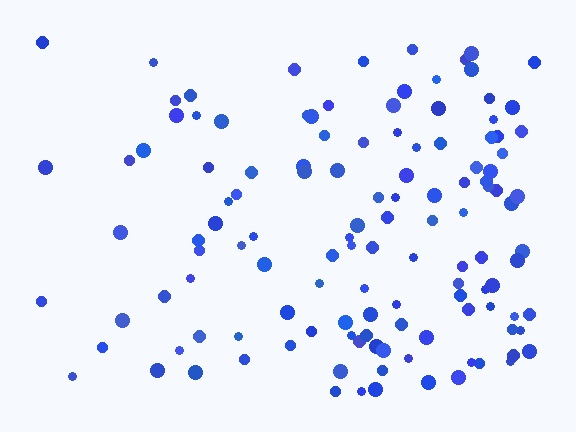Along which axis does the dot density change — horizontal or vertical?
Horizontal.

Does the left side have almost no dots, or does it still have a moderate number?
Still a moderate number, just noticeably fewer than the right.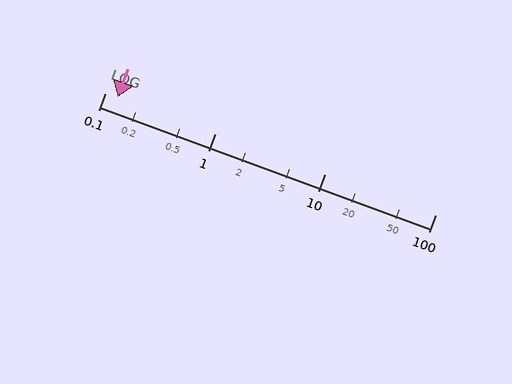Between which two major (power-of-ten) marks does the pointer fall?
The pointer is between 0.1 and 1.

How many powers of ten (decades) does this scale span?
The scale spans 3 decades, from 0.1 to 100.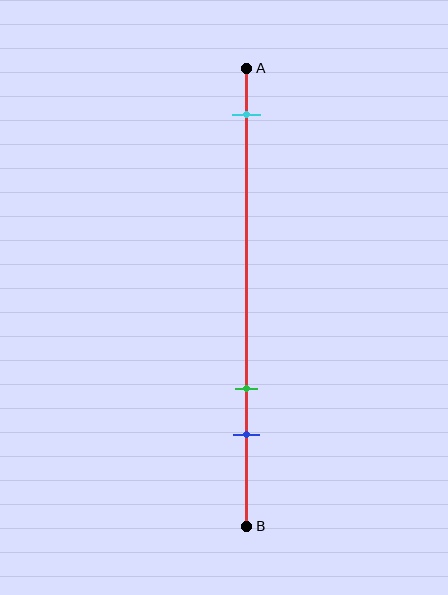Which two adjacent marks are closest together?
The green and blue marks are the closest adjacent pair.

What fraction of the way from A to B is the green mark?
The green mark is approximately 70% (0.7) of the way from A to B.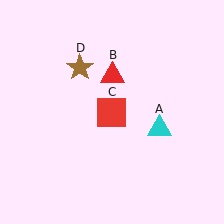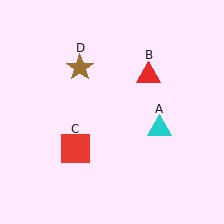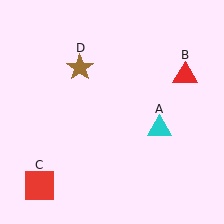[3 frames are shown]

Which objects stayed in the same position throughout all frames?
Cyan triangle (object A) and brown star (object D) remained stationary.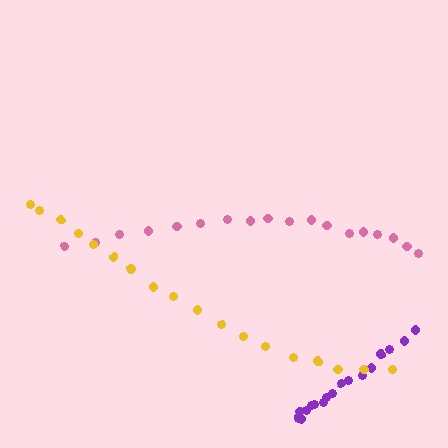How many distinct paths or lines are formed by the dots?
There are 3 distinct paths.